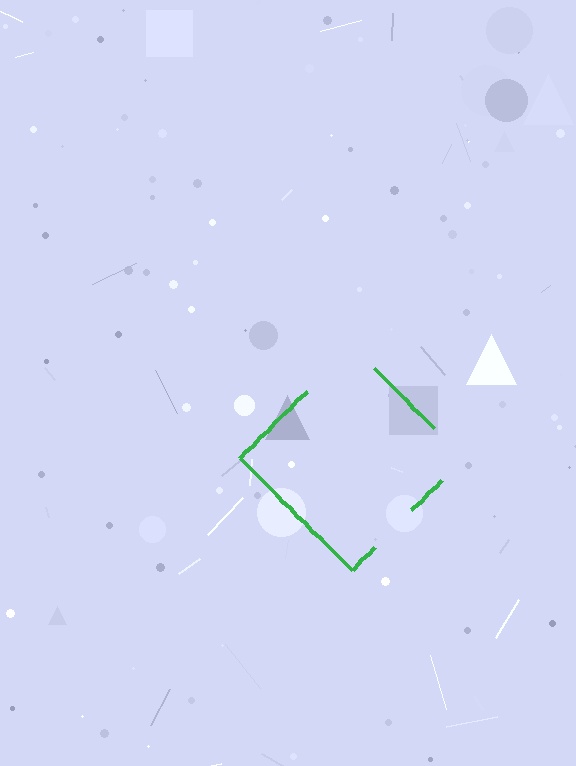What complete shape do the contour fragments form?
The contour fragments form a diamond.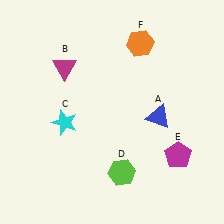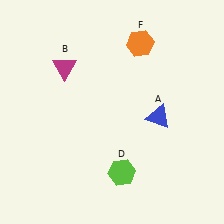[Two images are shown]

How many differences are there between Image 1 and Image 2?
There are 2 differences between the two images.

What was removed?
The magenta pentagon (E), the cyan star (C) were removed in Image 2.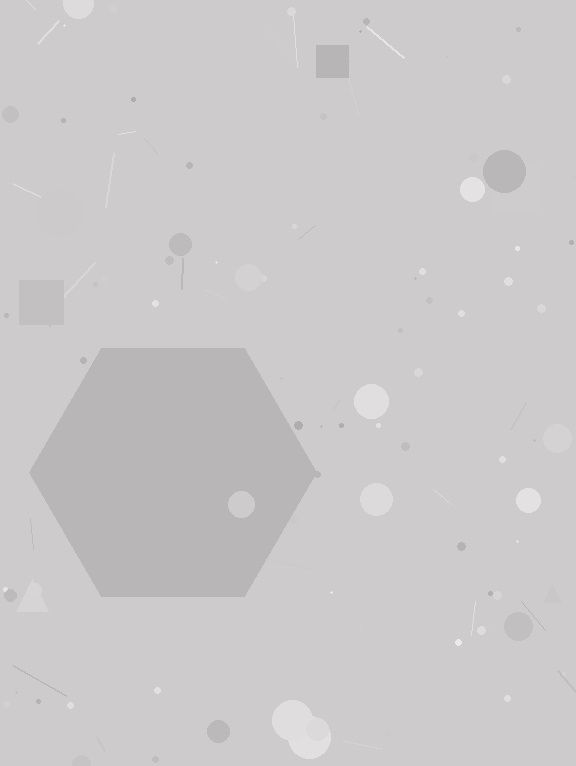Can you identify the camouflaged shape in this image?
The camouflaged shape is a hexagon.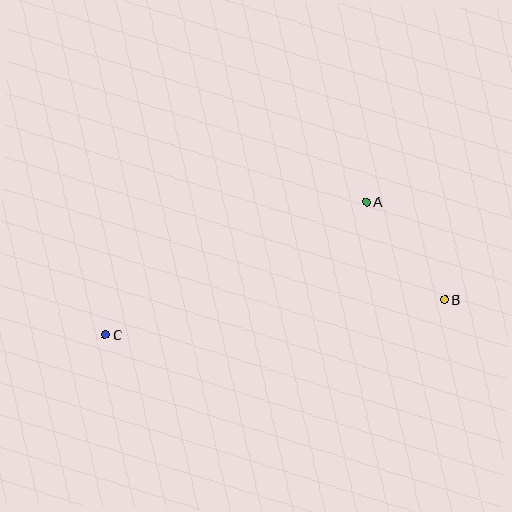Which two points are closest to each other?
Points A and B are closest to each other.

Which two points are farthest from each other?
Points B and C are farthest from each other.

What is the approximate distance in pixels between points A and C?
The distance between A and C is approximately 293 pixels.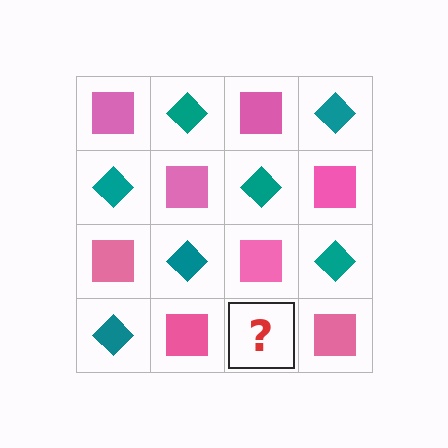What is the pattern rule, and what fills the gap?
The rule is that it alternates pink square and teal diamond in a checkerboard pattern. The gap should be filled with a teal diamond.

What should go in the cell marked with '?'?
The missing cell should contain a teal diamond.